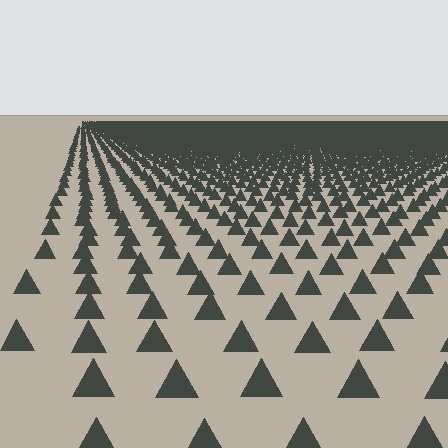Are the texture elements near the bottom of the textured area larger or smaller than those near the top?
Larger. Near the bottom, elements are closer to the viewer and appear at a bigger on-screen size.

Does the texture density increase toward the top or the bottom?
Density increases toward the top.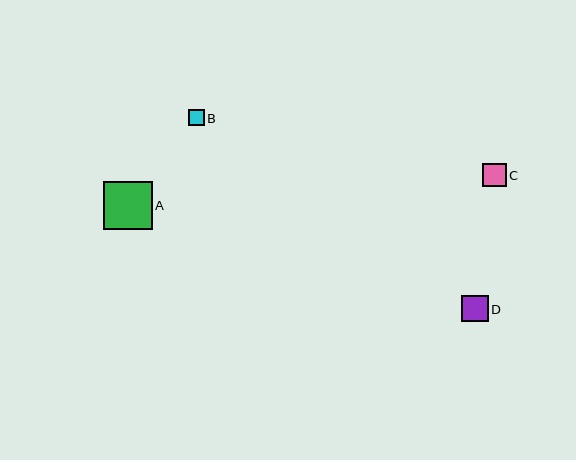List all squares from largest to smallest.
From largest to smallest: A, D, C, B.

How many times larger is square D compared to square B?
Square D is approximately 1.7 times the size of square B.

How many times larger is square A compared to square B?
Square A is approximately 3.1 times the size of square B.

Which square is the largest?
Square A is the largest with a size of approximately 48 pixels.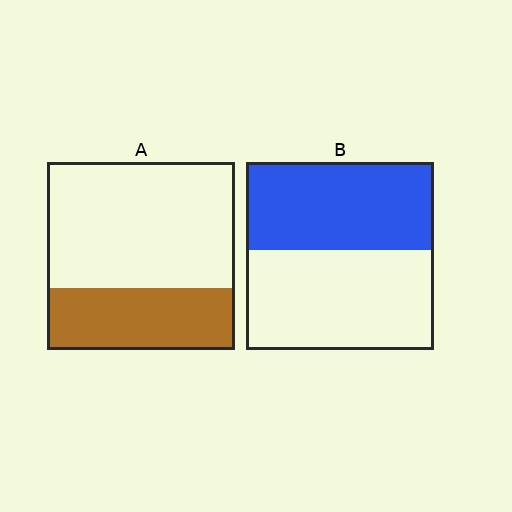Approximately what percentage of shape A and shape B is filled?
A is approximately 35% and B is approximately 45%.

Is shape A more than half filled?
No.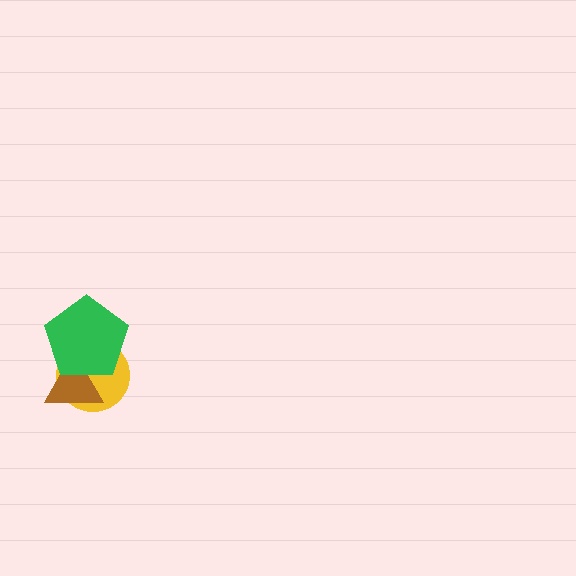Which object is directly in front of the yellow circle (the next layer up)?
The brown triangle is directly in front of the yellow circle.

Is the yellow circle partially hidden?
Yes, it is partially covered by another shape.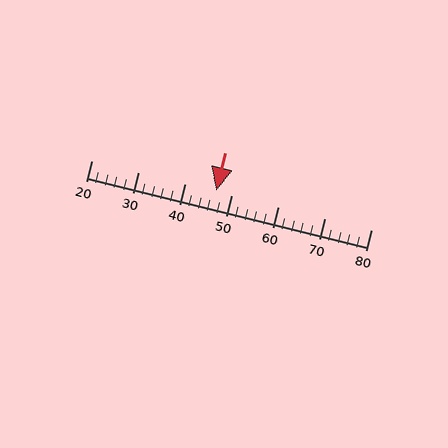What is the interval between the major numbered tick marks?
The major tick marks are spaced 10 units apart.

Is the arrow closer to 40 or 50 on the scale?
The arrow is closer to 50.